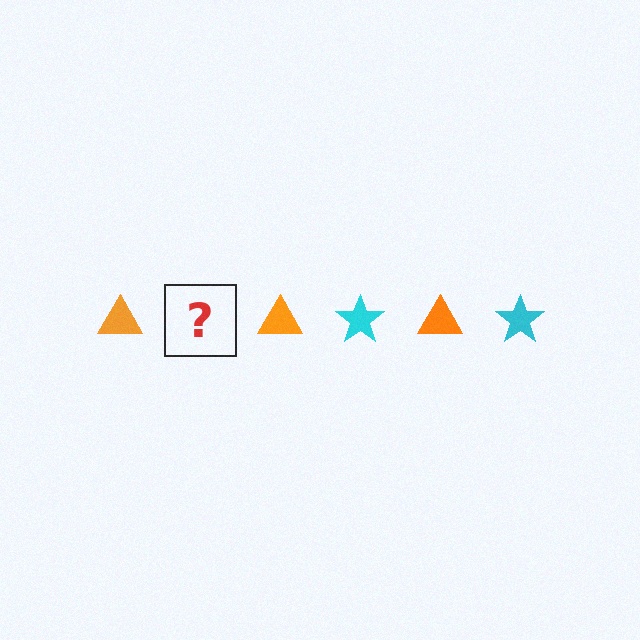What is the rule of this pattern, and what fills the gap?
The rule is that the pattern alternates between orange triangle and cyan star. The gap should be filled with a cyan star.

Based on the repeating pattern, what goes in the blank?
The blank should be a cyan star.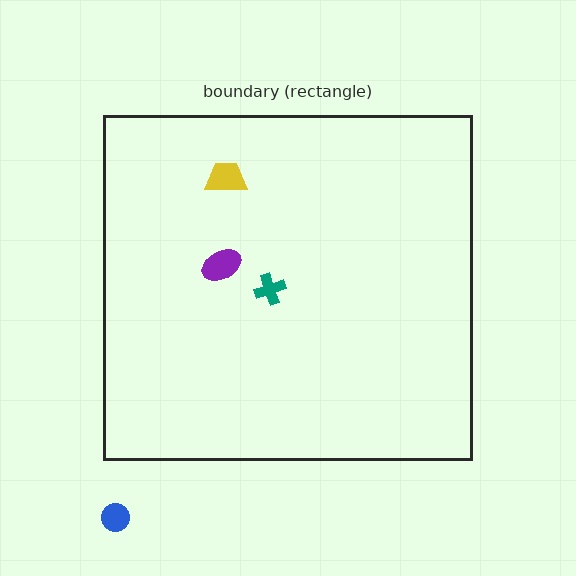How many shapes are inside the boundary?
3 inside, 1 outside.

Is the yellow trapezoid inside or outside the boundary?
Inside.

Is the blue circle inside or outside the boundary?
Outside.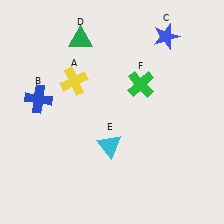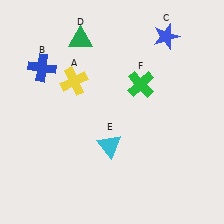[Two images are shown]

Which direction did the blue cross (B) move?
The blue cross (B) moved up.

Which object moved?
The blue cross (B) moved up.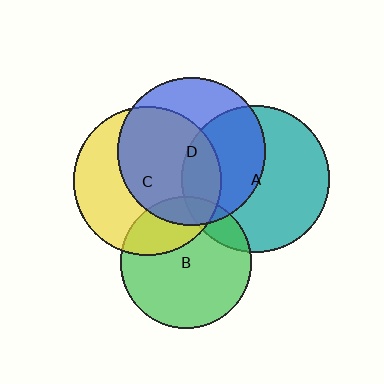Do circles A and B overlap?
Yes.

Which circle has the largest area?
Circle D (blue).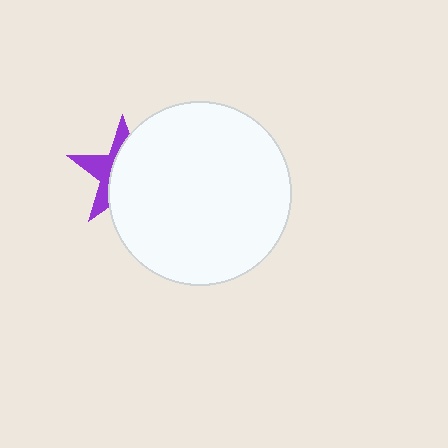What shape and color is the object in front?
The object in front is a white circle.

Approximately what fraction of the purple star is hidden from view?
Roughly 63% of the purple star is hidden behind the white circle.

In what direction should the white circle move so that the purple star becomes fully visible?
The white circle should move right. That is the shortest direction to clear the overlap and leave the purple star fully visible.